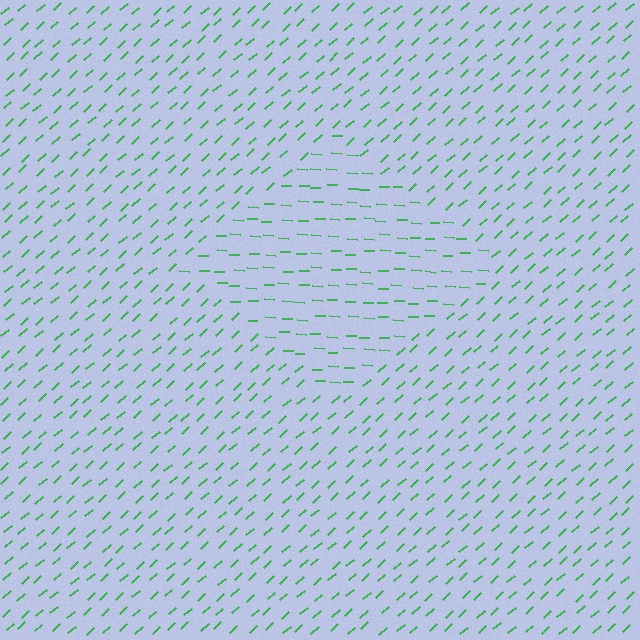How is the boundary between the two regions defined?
The boundary is defined purely by a change in line orientation (approximately 45 degrees difference). All lines are the same color and thickness.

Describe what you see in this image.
The image is filled with small green line segments. A diamond region in the image has lines oriented differently from the surrounding lines, creating a visible texture boundary.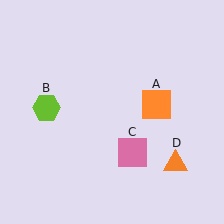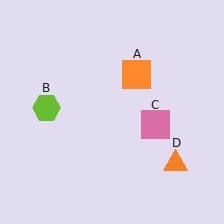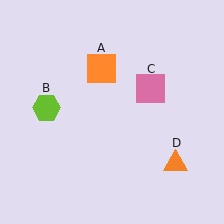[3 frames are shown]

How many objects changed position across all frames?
2 objects changed position: orange square (object A), pink square (object C).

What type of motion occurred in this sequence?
The orange square (object A), pink square (object C) rotated counterclockwise around the center of the scene.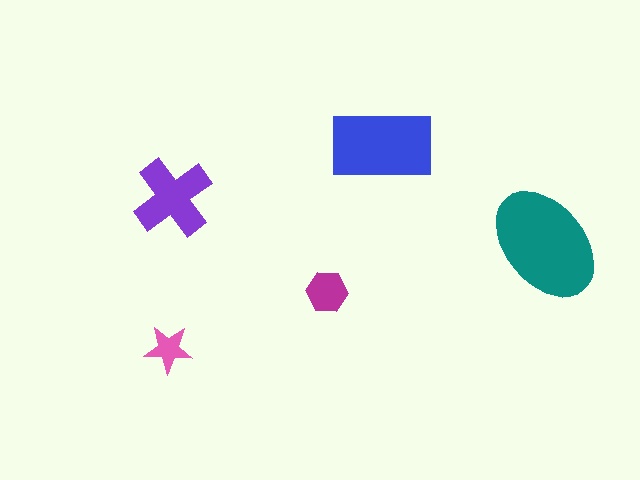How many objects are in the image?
There are 5 objects in the image.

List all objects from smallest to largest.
The pink star, the magenta hexagon, the purple cross, the blue rectangle, the teal ellipse.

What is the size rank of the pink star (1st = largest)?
5th.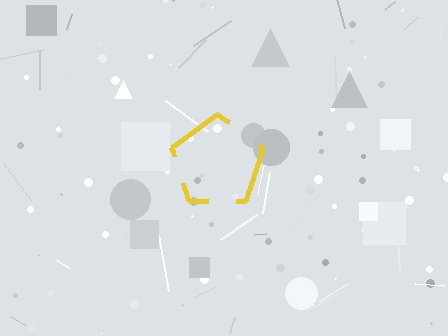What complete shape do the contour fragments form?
The contour fragments form a pentagon.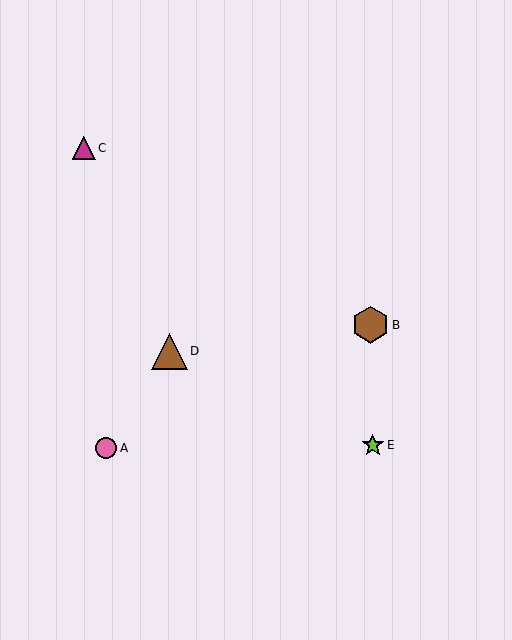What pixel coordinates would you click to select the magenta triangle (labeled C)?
Click at (84, 148) to select the magenta triangle C.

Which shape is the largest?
The brown hexagon (labeled B) is the largest.